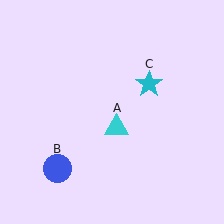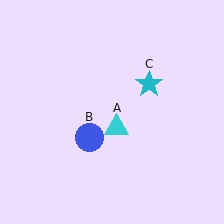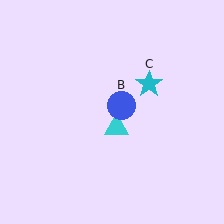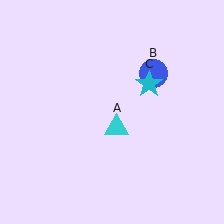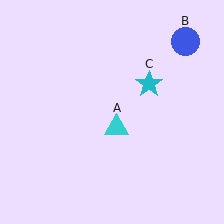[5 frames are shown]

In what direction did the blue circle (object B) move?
The blue circle (object B) moved up and to the right.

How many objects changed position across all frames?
1 object changed position: blue circle (object B).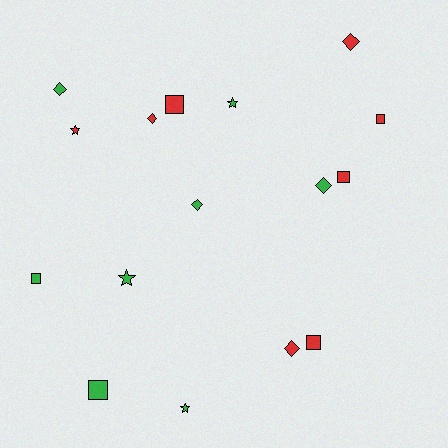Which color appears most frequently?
Red, with 8 objects.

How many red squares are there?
There are 4 red squares.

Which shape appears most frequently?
Diamond, with 6 objects.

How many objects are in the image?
There are 16 objects.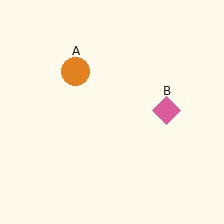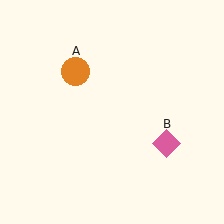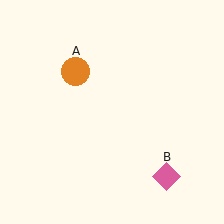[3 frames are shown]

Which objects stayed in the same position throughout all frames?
Orange circle (object A) remained stationary.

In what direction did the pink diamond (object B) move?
The pink diamond (object B) moved down.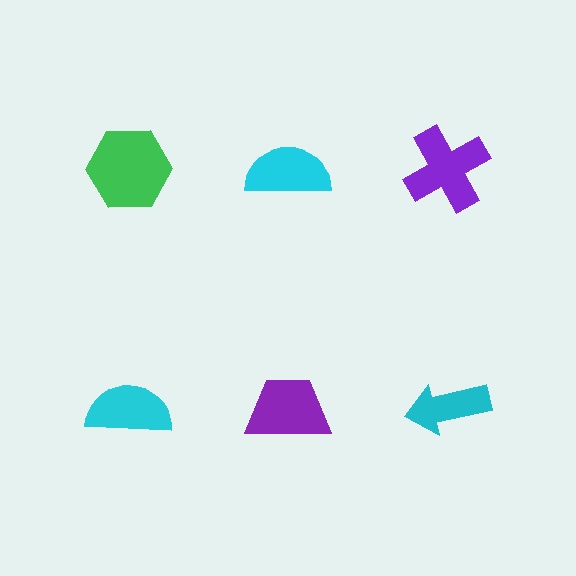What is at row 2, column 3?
A cyan arrow.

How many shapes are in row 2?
3 shapes.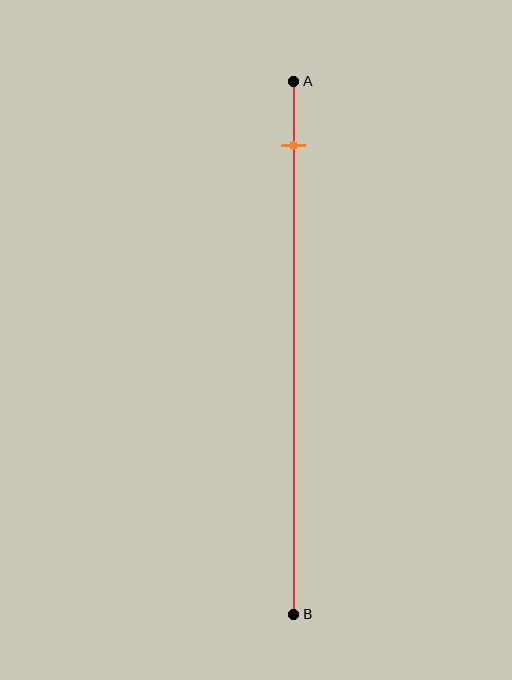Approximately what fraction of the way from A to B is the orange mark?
The orange mark is approximately 10% of the way from A to B.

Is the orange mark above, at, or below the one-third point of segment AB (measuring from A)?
The orange mark is above the one-third point of segment AB.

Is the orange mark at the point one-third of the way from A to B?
No, the mark is at about 10% from A, not at the 33% one-third point.